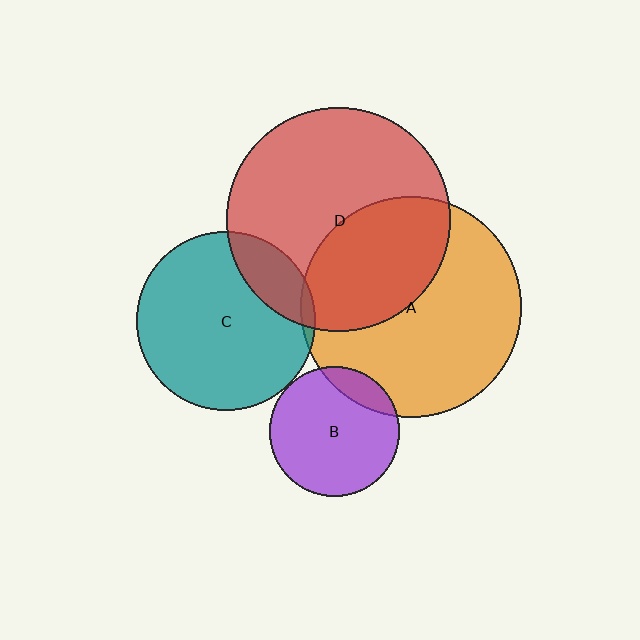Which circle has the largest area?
Circle D (red).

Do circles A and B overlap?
Yes.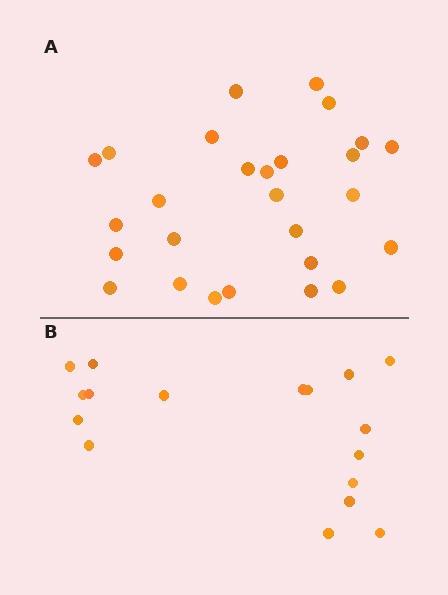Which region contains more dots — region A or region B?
Region A (the top region) has more dots.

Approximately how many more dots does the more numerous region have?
Region A has roughly 10 or so more dots than region B.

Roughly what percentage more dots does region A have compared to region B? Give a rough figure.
About 60% more.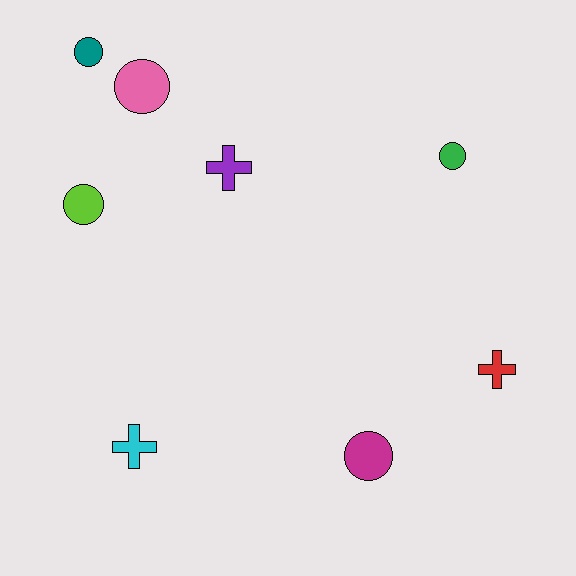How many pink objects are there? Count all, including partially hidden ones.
There is 1 pink object.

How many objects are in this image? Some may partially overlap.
There are 8 objects.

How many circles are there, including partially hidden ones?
There are 5 circles.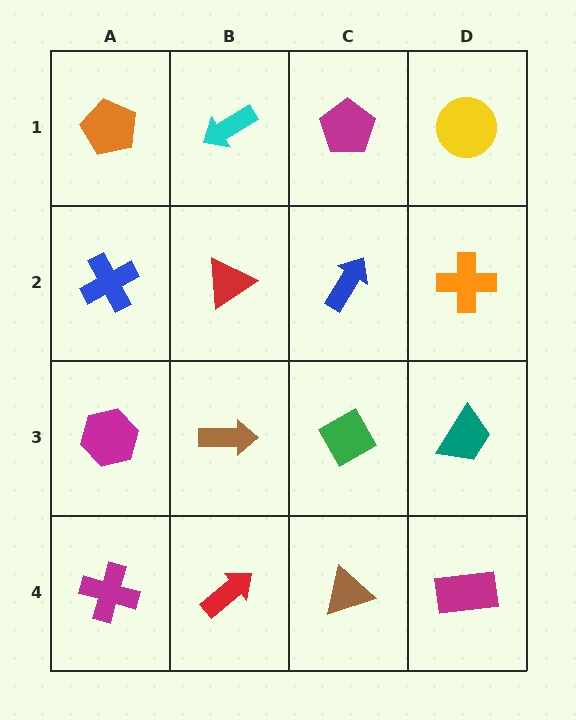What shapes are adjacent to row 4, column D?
A teal trapezoid (row 3, column D), a brown triangle (row 4, column C).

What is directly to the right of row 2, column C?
An orange cross.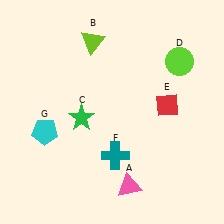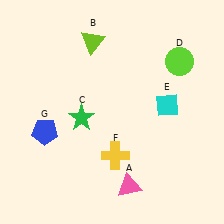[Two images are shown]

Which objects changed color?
E changed from red to cyan. F changed from teal to yellow. G changed from cyan to blue.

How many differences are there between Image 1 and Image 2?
There are 3 differences between the two images.